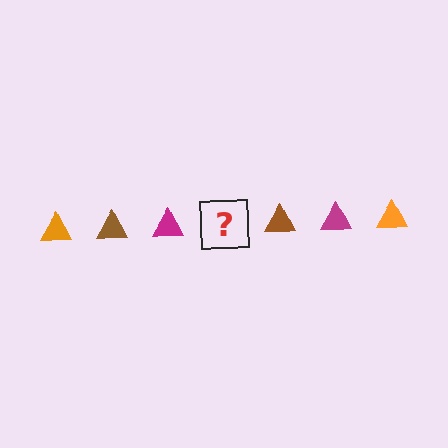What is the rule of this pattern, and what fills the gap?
The rule is that the pattern cycles through orange, brown, magenta triangles. The gap should be filled with an orange triangle.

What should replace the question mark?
The question mark should be replaced with an orange triangle.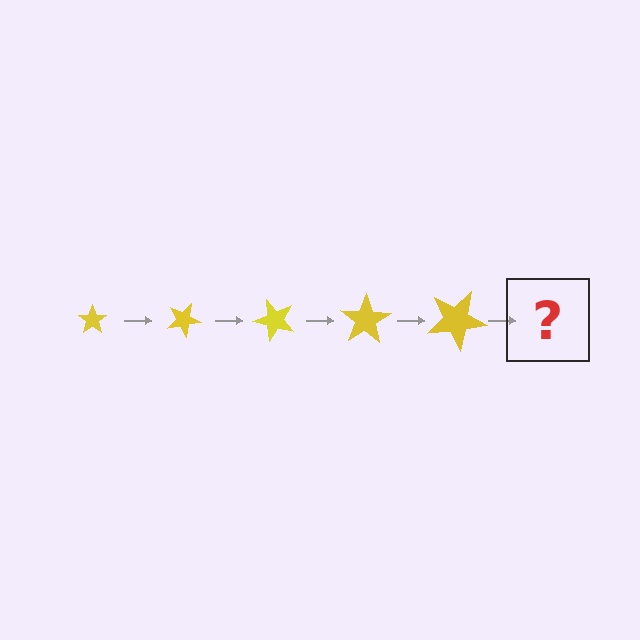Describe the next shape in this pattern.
It should be a star, larger than the previous one and rotated 125 degrees from the start.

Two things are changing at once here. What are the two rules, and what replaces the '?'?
The two rules are that the star grows larger each step and it rotates 25 degrees each step. The '?' should be a star, larger than the previous one and rotated 125 degrees from the start.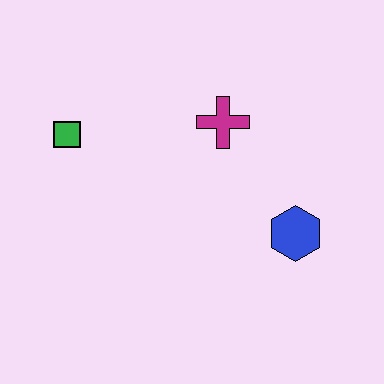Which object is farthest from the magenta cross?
The green square is farthest from the magenta cross.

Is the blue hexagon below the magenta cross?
Yes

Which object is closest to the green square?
The magenta cross is closest to the green square.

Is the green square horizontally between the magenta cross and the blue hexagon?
No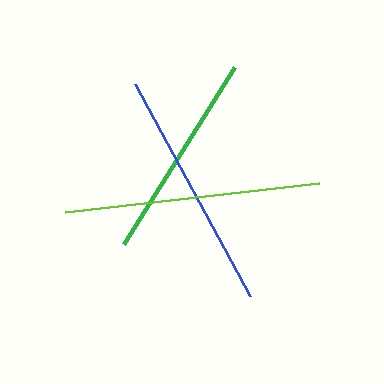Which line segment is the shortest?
The green line is the shortest at approximately 209 pixels.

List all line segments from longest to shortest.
From longest to shortest: lime, blue, green.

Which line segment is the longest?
The lime line is the longest at approximately 256 pixels.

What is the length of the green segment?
The green segment is approximately 209 pixels long.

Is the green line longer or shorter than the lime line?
The lime line is longer than the green line.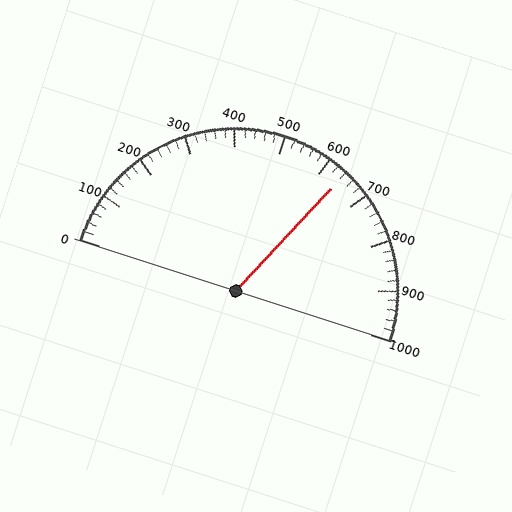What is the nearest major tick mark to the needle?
The nearest major tick mark is 600.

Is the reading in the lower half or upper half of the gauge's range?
The reading is in the upper half of the range (0 to 1000).